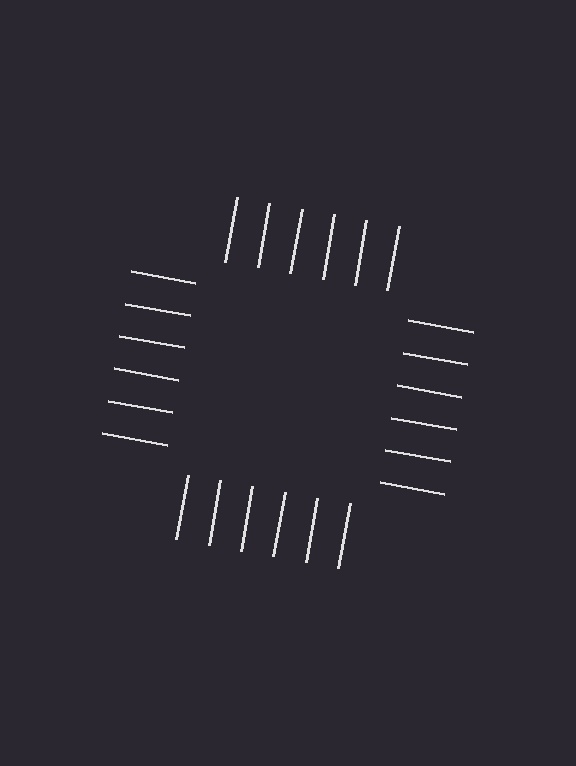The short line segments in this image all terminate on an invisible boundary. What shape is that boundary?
An illusory square — the line segments terminate on its edges but no continuous stroke is drawn.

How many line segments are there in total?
24 — 6 along each of the 4 edges.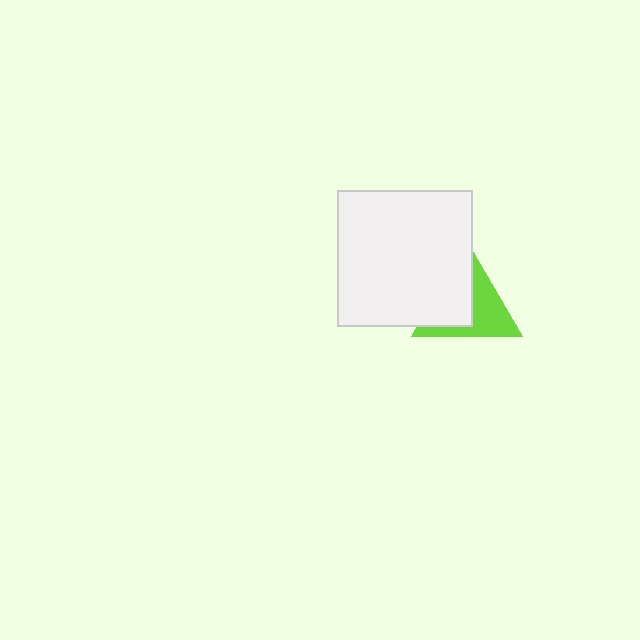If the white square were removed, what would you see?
You would see the complete lime triangle.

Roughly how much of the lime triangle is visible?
About half of it is visible (roughly 50%).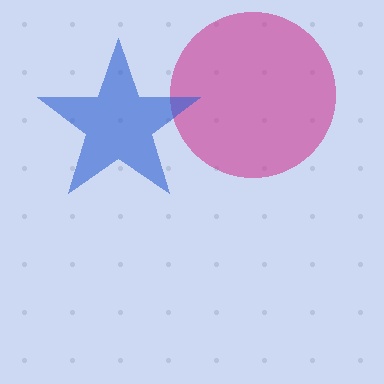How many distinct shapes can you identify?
There are 2 distinct shapes: a magenta circle, a blue star.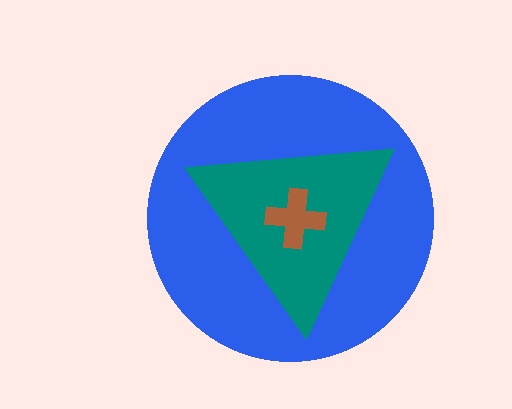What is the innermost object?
The brown cross.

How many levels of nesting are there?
3.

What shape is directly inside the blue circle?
The teal triangle.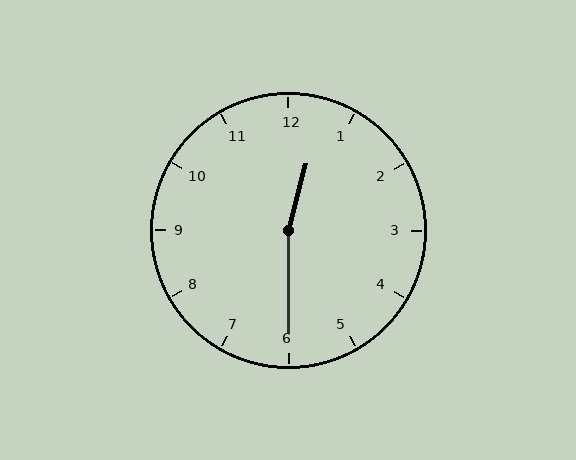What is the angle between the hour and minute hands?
Approximately 165 degrees.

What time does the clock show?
12:30.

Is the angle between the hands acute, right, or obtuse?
It is obtuse.